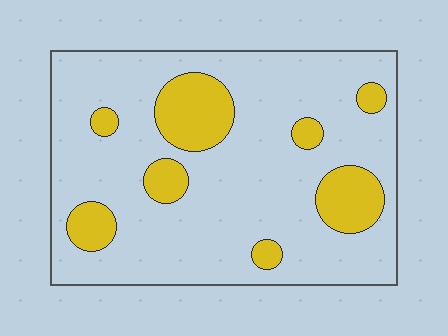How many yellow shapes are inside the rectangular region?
8.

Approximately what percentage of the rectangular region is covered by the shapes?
Approximately 20%.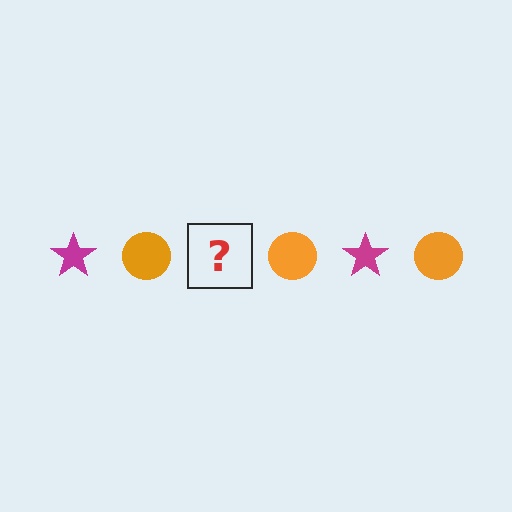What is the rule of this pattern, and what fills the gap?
The rule is that the pattern alternates between magenta star and orange circle. The gap should be filled with a magenta star.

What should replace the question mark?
The question mark should be replaced with a magenta star.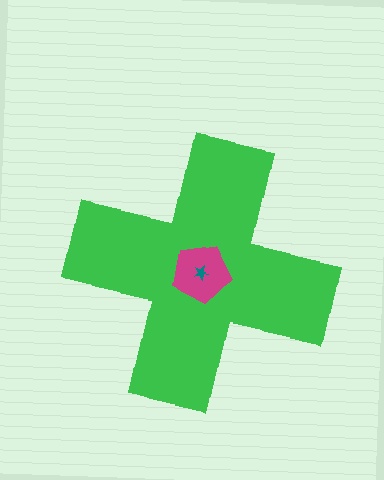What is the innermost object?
The teal star.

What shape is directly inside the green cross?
The magenta pentagon.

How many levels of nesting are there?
3.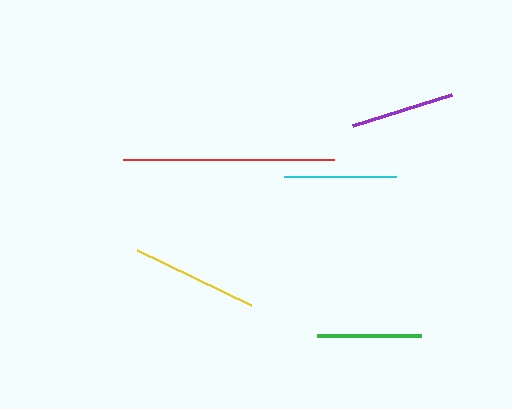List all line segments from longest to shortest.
From longest to shortest: red, yellow, cyan, green, purple.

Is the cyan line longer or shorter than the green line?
The cyan line is longer than the green line.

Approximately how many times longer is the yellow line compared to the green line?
The yellow line is approximately 1.2 times the length of the green line.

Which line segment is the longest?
The red line is the longest at approximately 210 pixels.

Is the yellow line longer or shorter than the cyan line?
The yellow line is longer than the cyan line.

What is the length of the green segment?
The green segment is approximately 105 pixels long.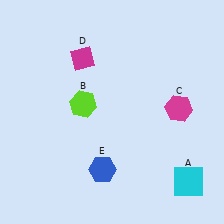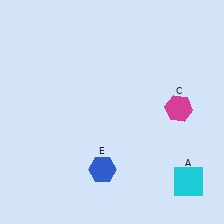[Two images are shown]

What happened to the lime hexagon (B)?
The lime hexagon (B) was removed in Image 2. It was in the top-left area of Image 1.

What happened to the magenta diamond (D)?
The magenta diamond (D) was removed in Image 2. It was in the top-left area of Image 1.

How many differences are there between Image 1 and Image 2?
There are 2 differences between the two images.